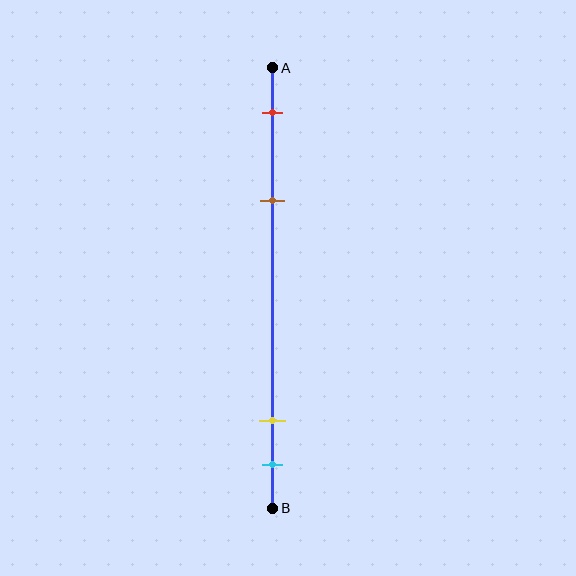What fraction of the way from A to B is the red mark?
The red mark is approximately 10% (0.1) of the way from A to B.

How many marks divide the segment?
There are 4 marks dividing the segment.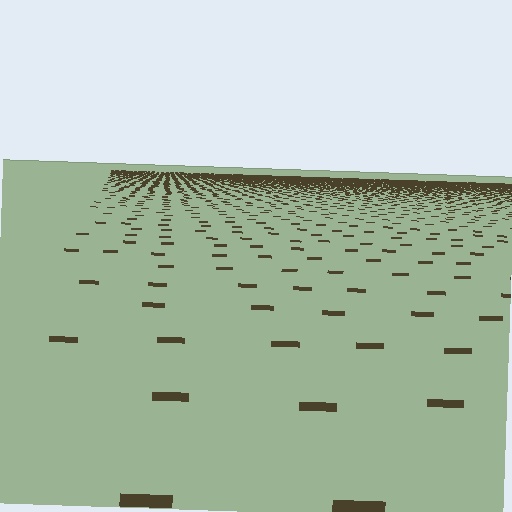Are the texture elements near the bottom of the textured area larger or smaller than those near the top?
Larger. Near the bottom, elements are closer to the viewer and appear at a bigger on-screen size.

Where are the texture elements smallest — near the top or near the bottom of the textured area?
Near the top.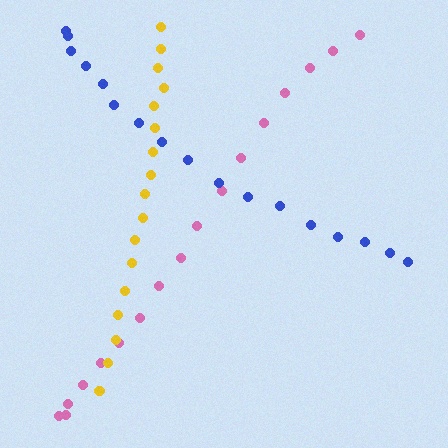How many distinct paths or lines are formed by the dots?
There are 3 distinct paths.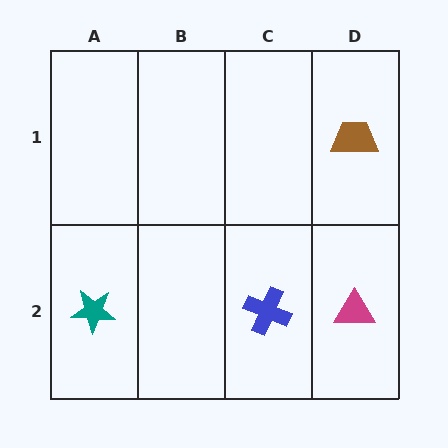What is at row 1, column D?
A brown trapezoid.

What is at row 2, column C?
A blue cross.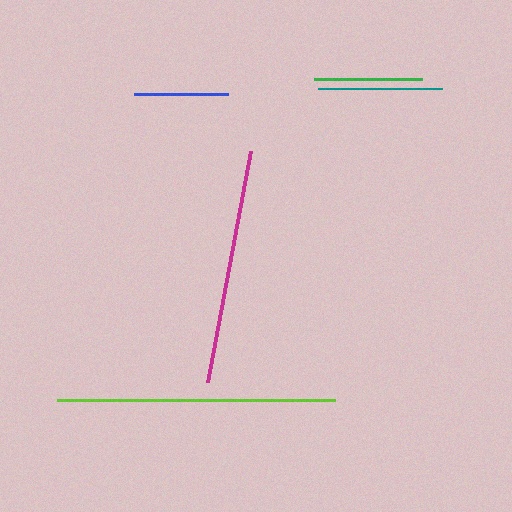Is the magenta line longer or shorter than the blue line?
The magenta line is longer than the blue line.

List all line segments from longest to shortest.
From longest to shortest: lime, magenta, teal, green, blue.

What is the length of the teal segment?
The teal segment is approximately 124 pixels long.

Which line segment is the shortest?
The blue line is the shortest at approximately 94 pixels.